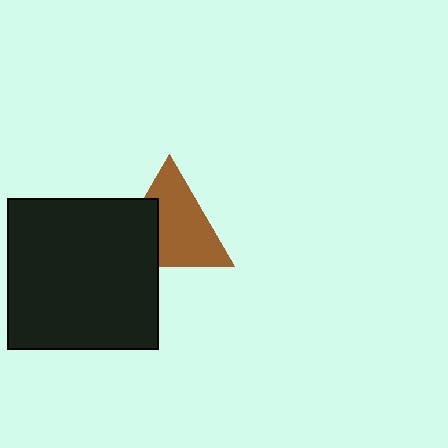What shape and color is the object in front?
The object in front is a black square.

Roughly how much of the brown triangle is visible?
Most of it is visible (roughly 67%).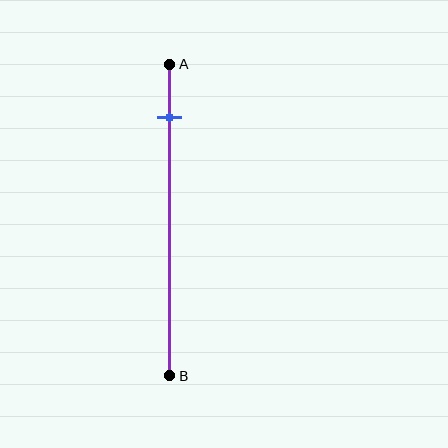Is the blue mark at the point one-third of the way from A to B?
No, the mark is at about 15% from A, not at the 33% one-third point.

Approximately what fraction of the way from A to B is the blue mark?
The blue mark is approximately 15% of the way from A to B.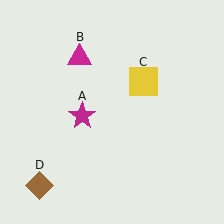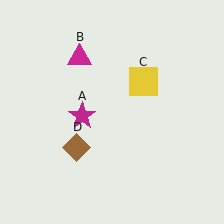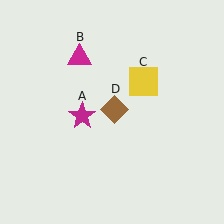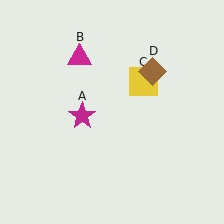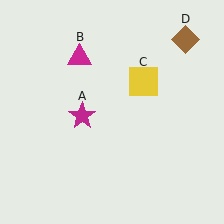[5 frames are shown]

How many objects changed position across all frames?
1 object changed position: brown diamond (object D).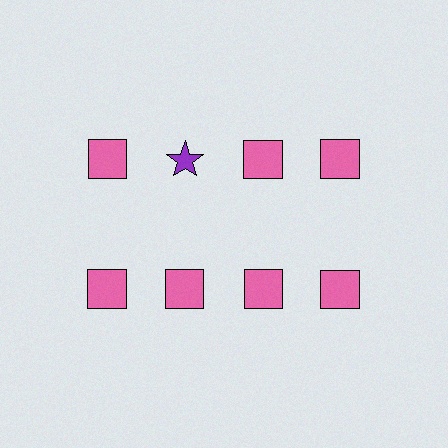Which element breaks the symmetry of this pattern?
The purple star in the top row, second from left column breaks the symmetry. All other shapes are pink squares.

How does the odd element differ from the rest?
It differs in both color (purple instead of pink) and shape (star instead of square).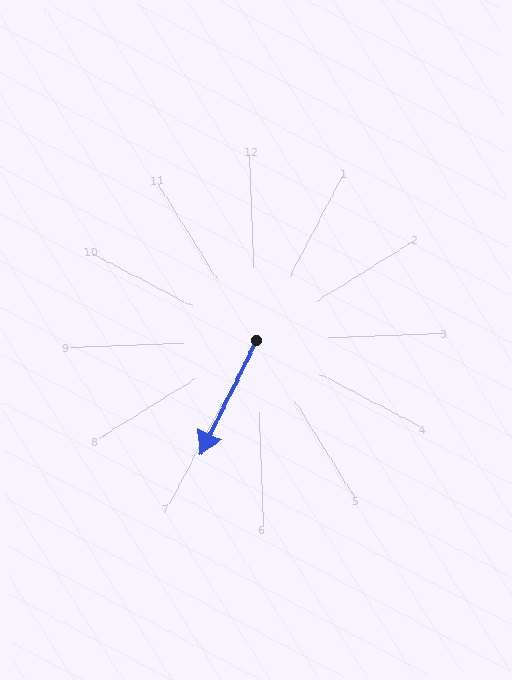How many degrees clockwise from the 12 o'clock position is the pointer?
Approximately 208 degrees.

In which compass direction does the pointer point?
Southwest.